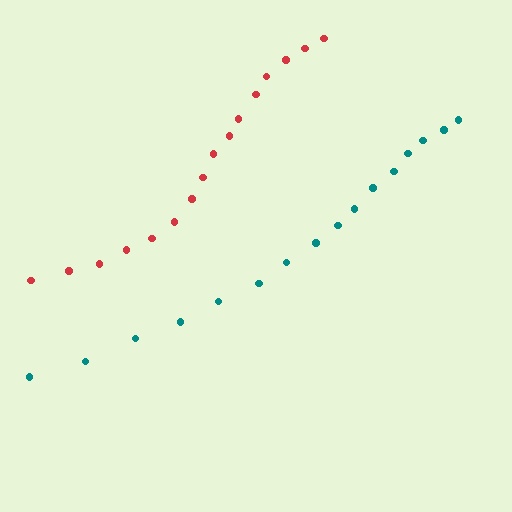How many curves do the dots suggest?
There are 2 distinct paths.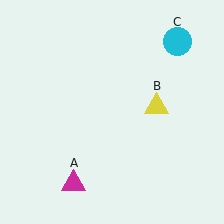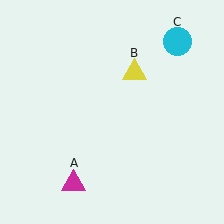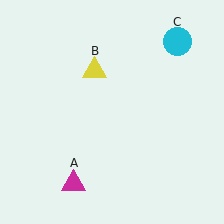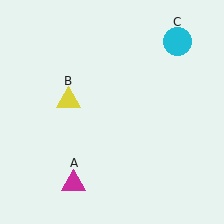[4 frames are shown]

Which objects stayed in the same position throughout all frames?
Magenta triangle (object A) and cyan circle (object C) remained stationary.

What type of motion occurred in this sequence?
The yellow triangle (object B) rotated counterclockwise around the center of the scene.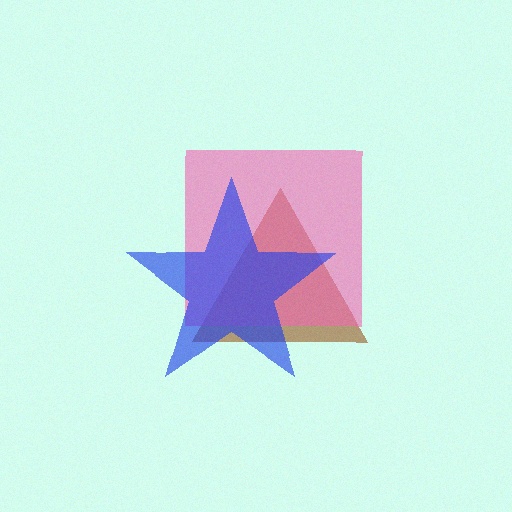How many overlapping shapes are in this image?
There are 3 overlapping shapes in the image.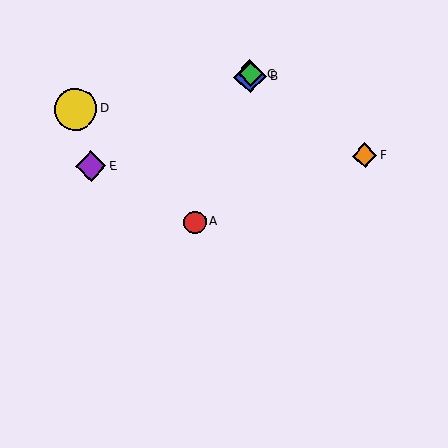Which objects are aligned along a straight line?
Objects A, B, C are aligned along a straight line.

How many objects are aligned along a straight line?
3 objects (A, B, C) are aligned along a straight line.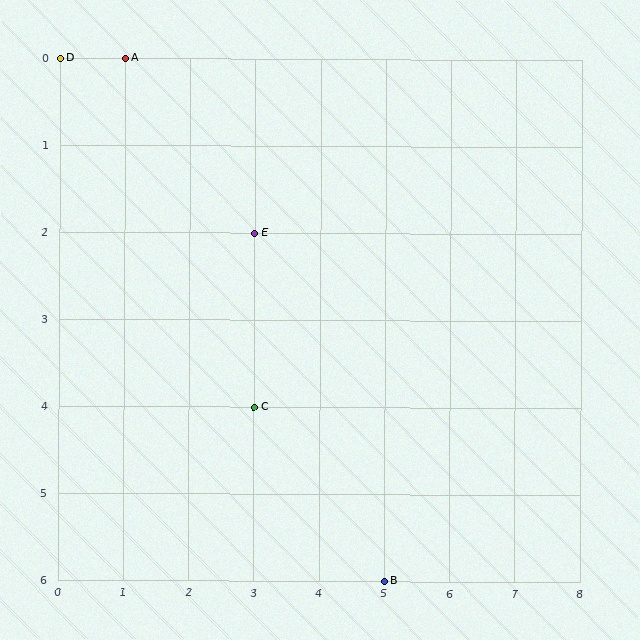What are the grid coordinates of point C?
Point C is at grid coordinates (3, 4).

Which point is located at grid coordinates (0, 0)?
Point D is at (0, 0).